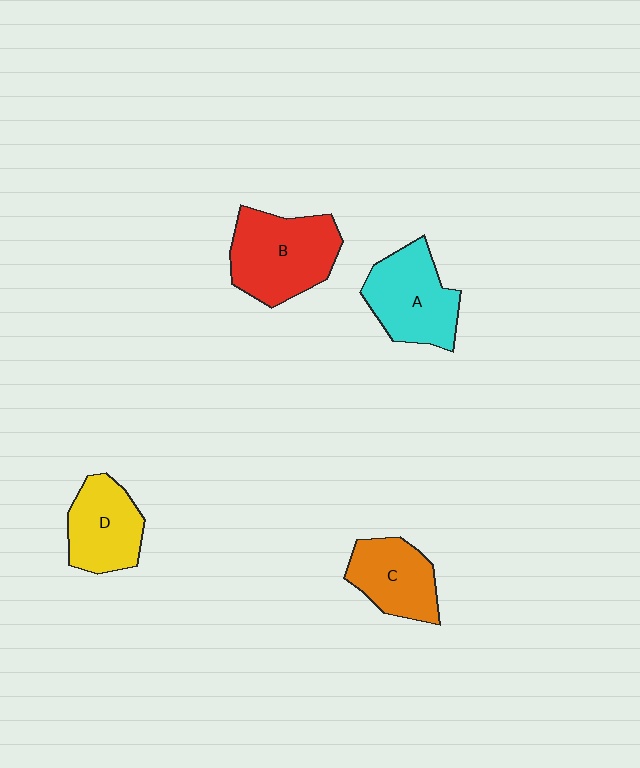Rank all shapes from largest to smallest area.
From largest to smallest: B (red), A (cyan), D (yellow), C (orange).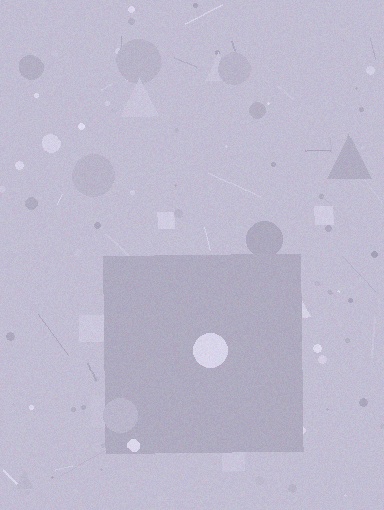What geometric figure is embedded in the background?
A square is embedded in the background.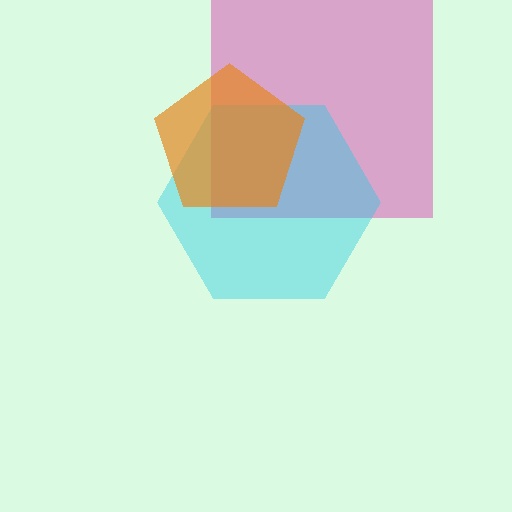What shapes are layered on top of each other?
The layered shapes are: a pink square, a cyan hexagon, an orange pentagon.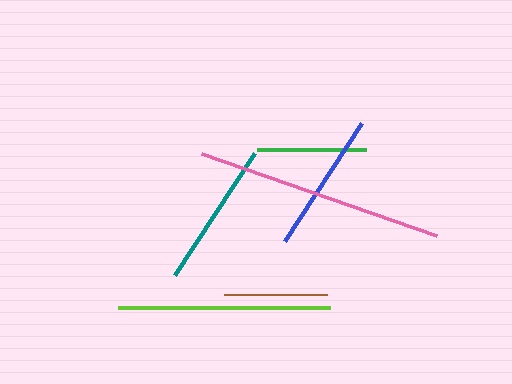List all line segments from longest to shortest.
From longest to shortest: pink, lime, teal, blue, green, brown.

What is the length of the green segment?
The green segment is approximately 109 pixels long.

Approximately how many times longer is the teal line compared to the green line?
The teal line is approximately 1.3 times the length of the green line.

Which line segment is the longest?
The pink line is the longest at approximately 249 pixels.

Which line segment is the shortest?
The brown line is the shortest at approximately 103 pixels.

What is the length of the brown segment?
The brown segment is approximately 103 pixels long.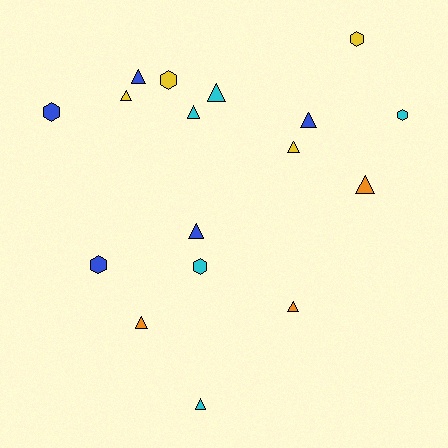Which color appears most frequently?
Cyan, with 5 objects.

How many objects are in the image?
There are 17 objects.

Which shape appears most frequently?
Triangle, with 11 objects.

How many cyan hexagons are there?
There are 2 cyan hexagons.